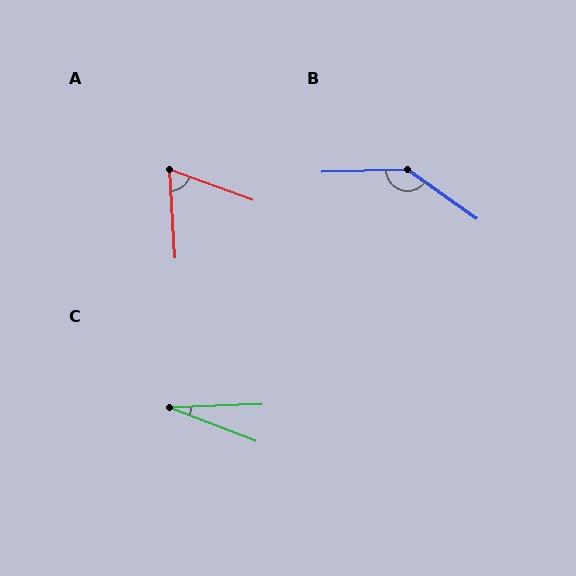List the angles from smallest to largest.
C (23°), A (66°), B (143°).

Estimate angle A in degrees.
Approximately 66 degrees.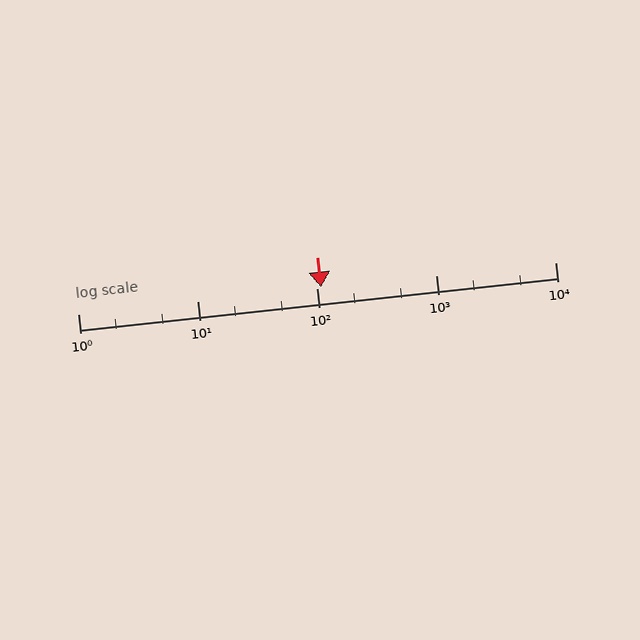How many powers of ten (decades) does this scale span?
The scale spans 4 decades, from 1 to 10000.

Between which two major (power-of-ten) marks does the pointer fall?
The pointer is between 100 and 1000.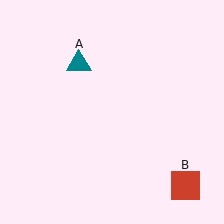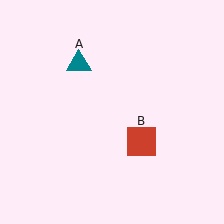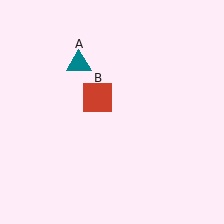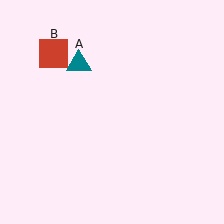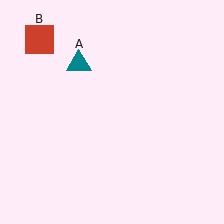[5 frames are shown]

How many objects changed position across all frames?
1 object changed position: red square (object B).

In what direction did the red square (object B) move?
The red square (object B) moved up and to the left.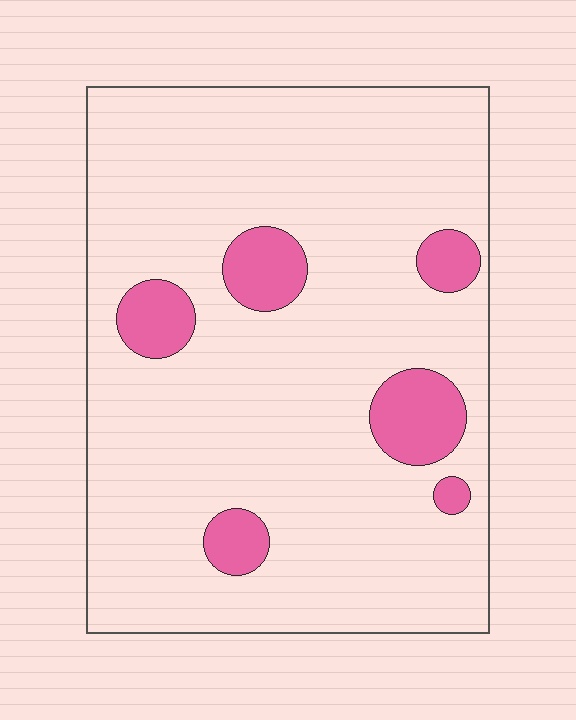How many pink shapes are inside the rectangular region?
6.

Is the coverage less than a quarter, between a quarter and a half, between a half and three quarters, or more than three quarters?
Less than a quarter.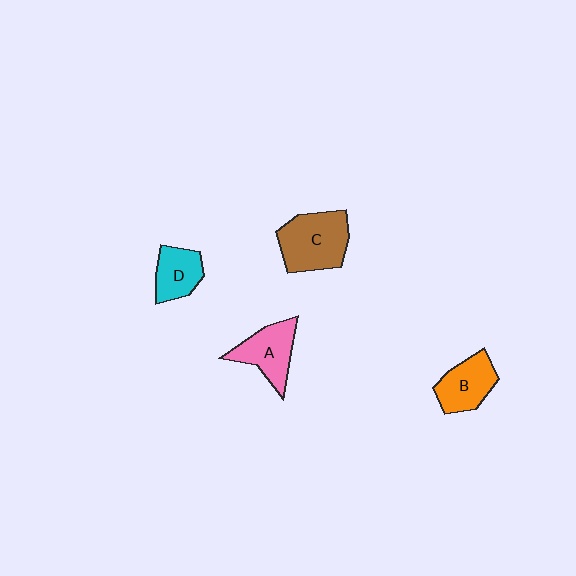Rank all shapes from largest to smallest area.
From largest to smallest: C (brown), A (pink), B (orange), D (cyan).